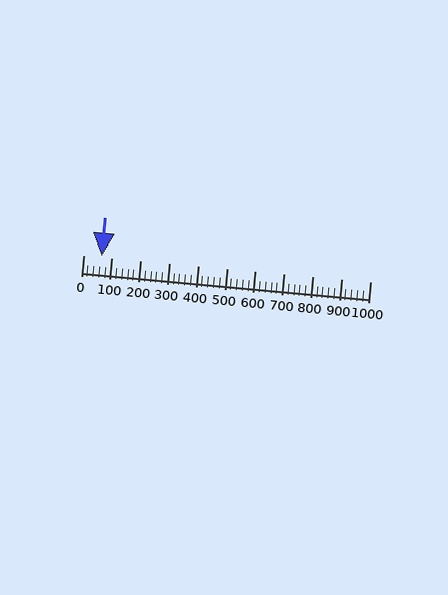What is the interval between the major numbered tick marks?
The major tick marks are spaced 100 units apart.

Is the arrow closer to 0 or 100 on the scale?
The arrow is closer to 100.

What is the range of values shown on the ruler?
The ruler shows values from 0 to 1000.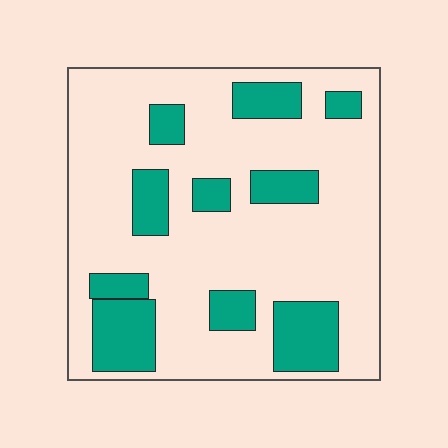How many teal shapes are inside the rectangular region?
10.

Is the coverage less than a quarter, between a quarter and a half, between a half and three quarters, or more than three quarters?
Less than a quarter.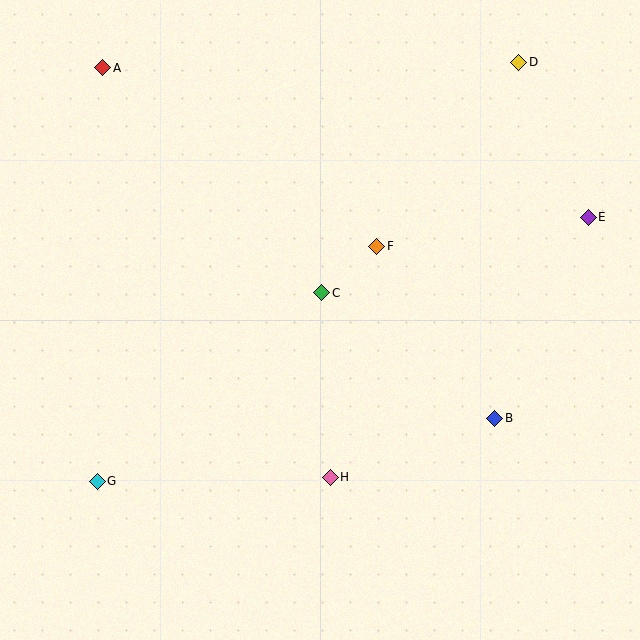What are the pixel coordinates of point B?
Point B is at (495, 418).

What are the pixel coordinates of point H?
Point H is at (330, 477).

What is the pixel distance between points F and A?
The distance between F and A is 327 pixels.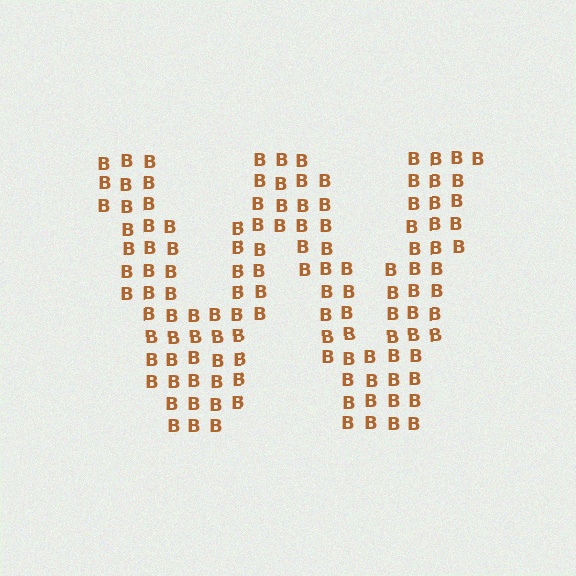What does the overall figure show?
The overall figure shows the letter W.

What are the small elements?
The small elements are letter B's.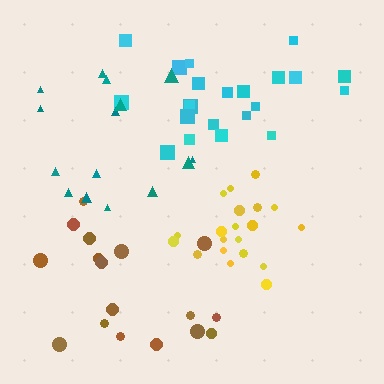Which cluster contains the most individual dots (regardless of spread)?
Cyan (22).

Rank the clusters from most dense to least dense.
yellow, teal, cyan, brown.